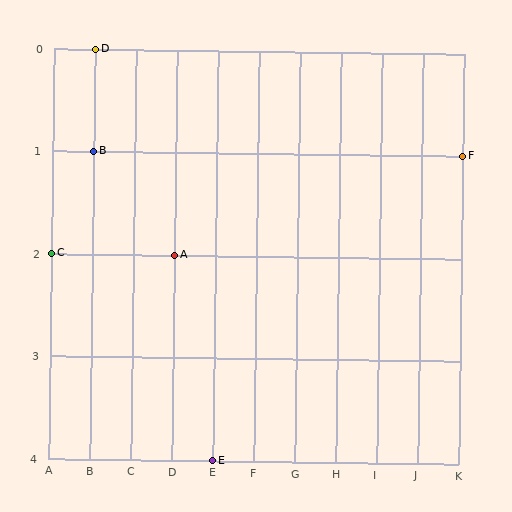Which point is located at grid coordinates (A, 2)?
Point C is at (A, 2).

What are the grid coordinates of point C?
Point C is at grid coordinates (A, 2).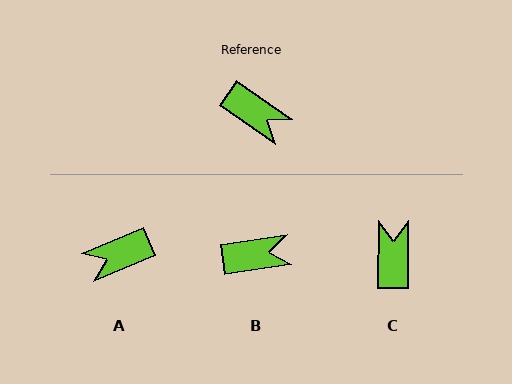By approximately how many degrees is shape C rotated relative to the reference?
Approximately 124 degrees counter-clockwise.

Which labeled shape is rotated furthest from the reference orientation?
C, about 124 degrees away.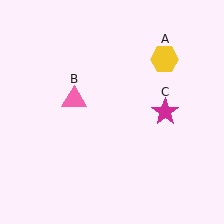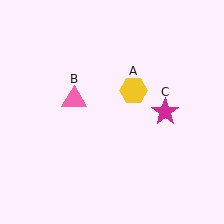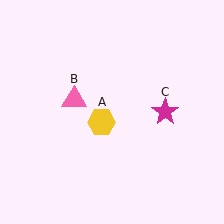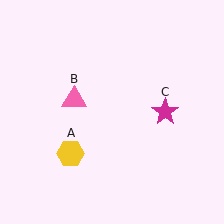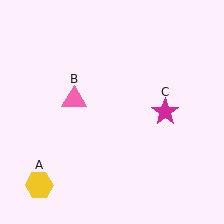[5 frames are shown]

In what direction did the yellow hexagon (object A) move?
The yellow hexagon (object A) moved down and to the left.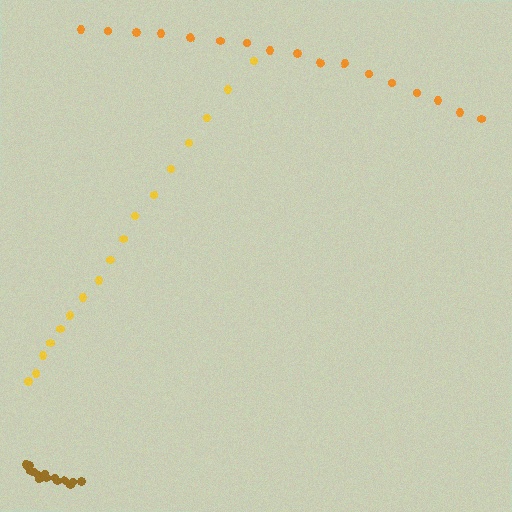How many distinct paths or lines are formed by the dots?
There are 3 distinct paths.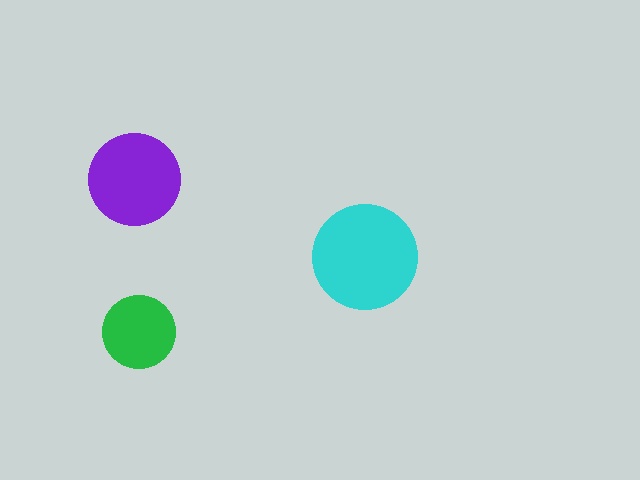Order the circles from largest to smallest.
the cyan one, the purple one, the green one.